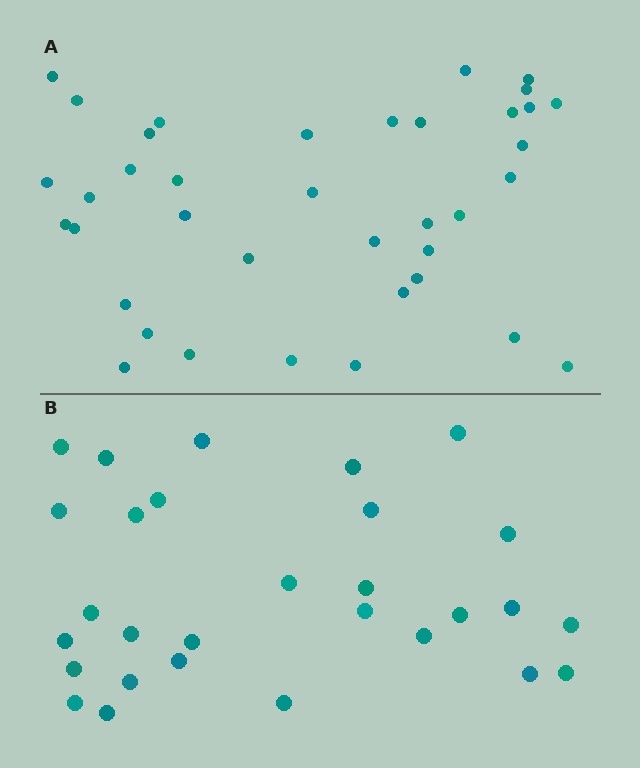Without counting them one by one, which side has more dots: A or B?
Region A (the top region) has more dots.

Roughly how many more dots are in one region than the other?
Region A has roughly 8 or so more dots than region B.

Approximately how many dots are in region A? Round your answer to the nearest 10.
About 40 dots. (The exact count is 38, which rounds to 40.)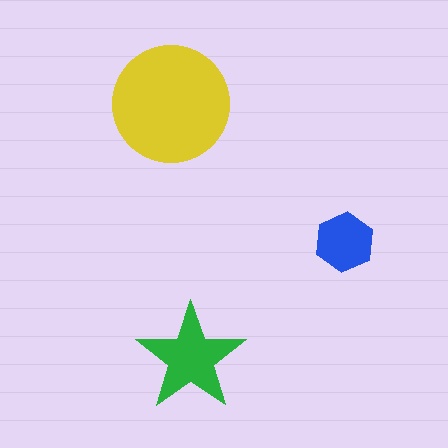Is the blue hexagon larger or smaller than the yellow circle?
Smaller.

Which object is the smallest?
The blue hexagon.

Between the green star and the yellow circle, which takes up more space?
The yellow circle.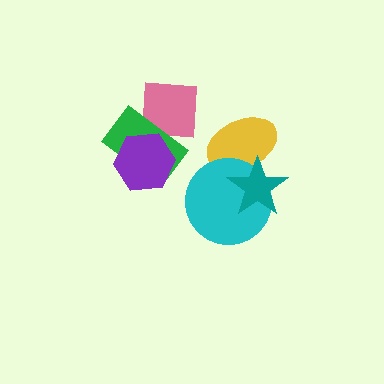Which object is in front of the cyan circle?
The teal star is in front of the cyan circle.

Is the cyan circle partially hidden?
Yes, it is partially covered by another shape.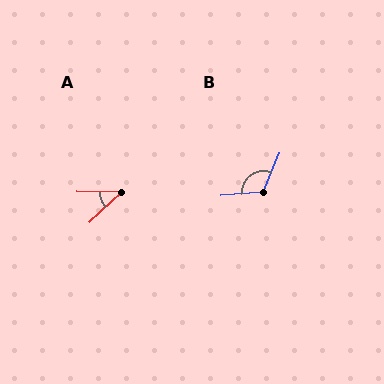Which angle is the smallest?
A, at approximately 44 degrees.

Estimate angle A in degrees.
Approximately 44 degrees.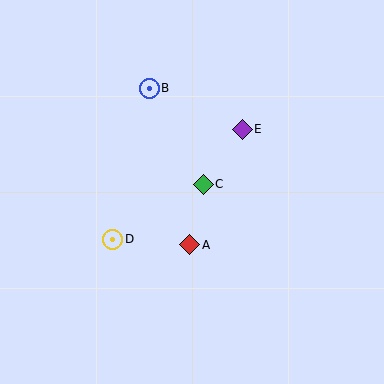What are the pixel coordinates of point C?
Point C is at (203, 184).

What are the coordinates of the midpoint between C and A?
The midpoint between C and A is at (197, 215).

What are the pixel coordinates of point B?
Point B is at (149, 88).